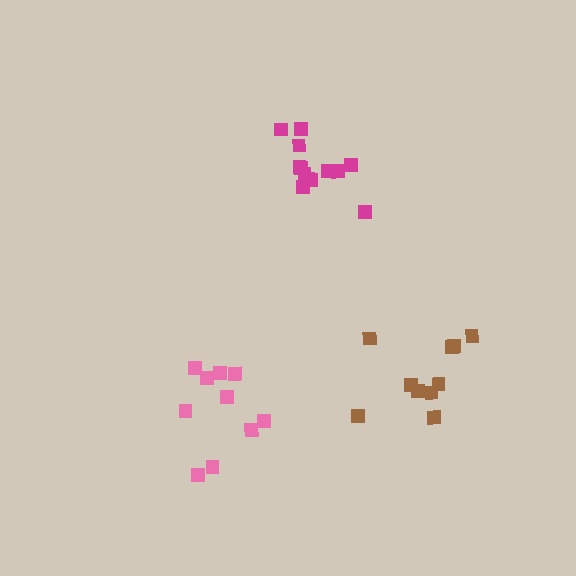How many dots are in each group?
Group 1: 13 dots, Group 2: 10 dots, Group 3: 10 dots (33 total).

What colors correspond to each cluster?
The clusters are colored: magenta, brown, pink.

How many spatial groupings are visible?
There are 3 spatial groupings.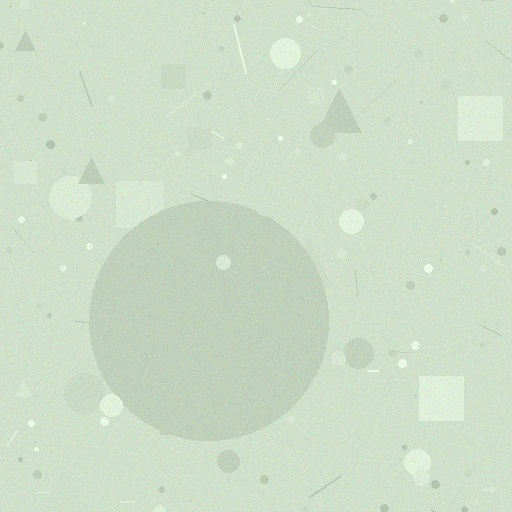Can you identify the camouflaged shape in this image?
The camouflaged shape is a circle.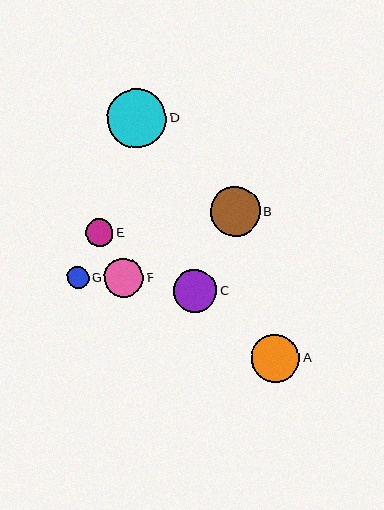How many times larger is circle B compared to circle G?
Circle B is approximately 2.3 times the size of circle G.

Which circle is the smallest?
Circle G is the smallest with a size of approximately 22 pixels.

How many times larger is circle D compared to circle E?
Circle D is approximately 2.2 times the size of circle E.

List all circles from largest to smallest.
From largest to smallest: D, B, A, C, F, E, G.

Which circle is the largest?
Circle D is the largest with a size of approximately 59 pixels.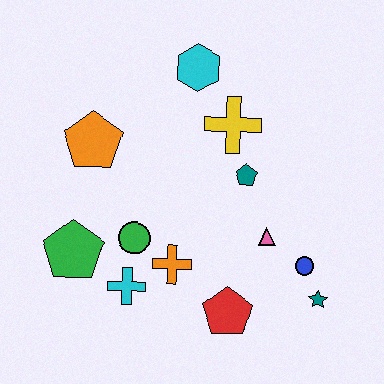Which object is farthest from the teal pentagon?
The green pentagon is farthest from the teal pentagon.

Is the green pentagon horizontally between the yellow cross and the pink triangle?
No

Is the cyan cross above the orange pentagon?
No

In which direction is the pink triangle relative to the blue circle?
The pink triangle is to the left of the blue circle.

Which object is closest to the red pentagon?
The orange cross is closest to the red pentagon.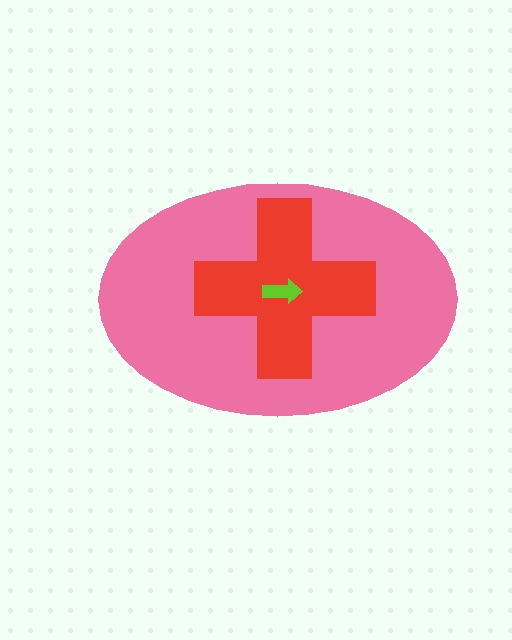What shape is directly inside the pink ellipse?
The red cross.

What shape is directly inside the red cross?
The lime arrow.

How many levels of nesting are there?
3.